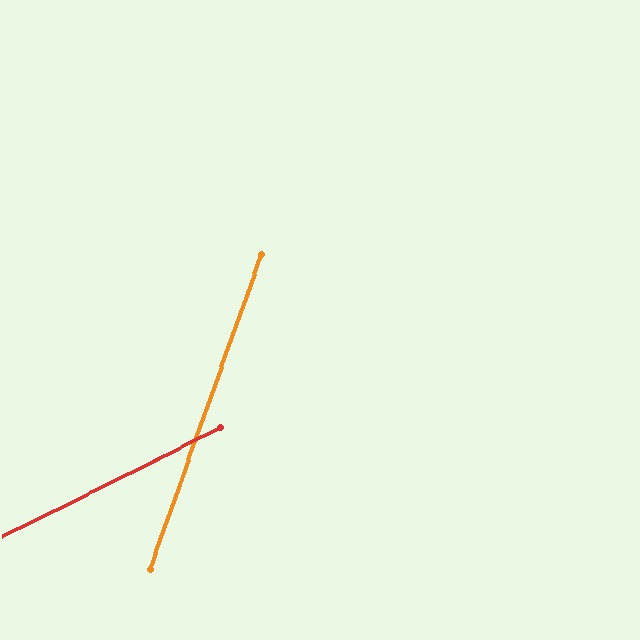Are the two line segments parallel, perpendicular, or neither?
Neither parallel nor perpendicular — they differ by about 44°.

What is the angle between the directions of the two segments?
Approximately 44 degrees.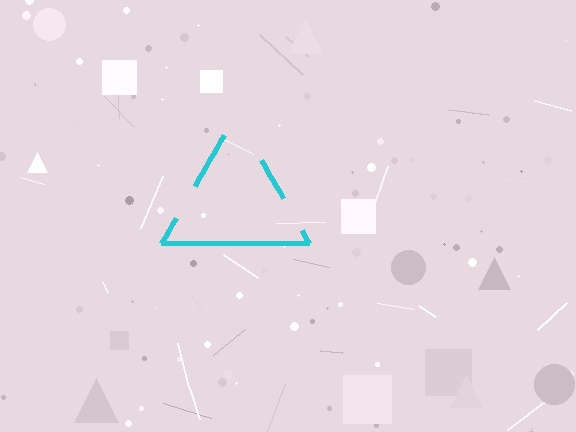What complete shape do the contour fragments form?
The contour fragments form a triangle.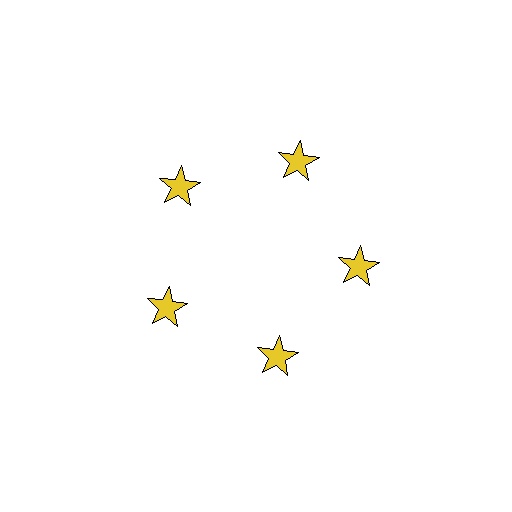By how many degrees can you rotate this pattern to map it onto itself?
The pattern maps onto itself every 72 degrees of rotation.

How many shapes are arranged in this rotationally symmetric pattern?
There are 5 shapes, arranged in 5 groups of 1.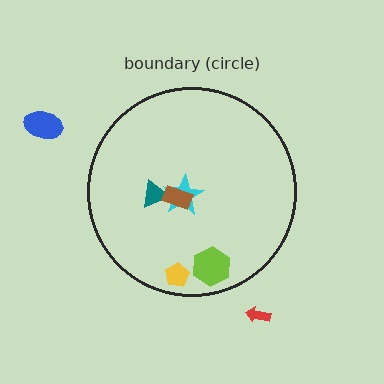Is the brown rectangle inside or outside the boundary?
Inside.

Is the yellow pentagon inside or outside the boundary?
Inside.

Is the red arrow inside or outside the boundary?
Outside.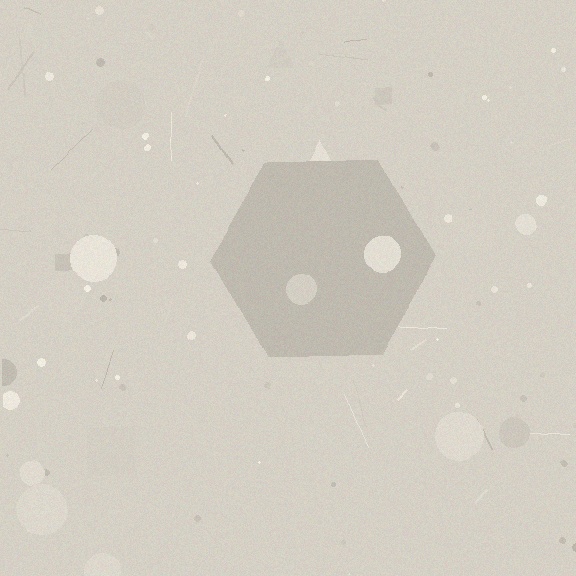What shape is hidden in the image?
A hexagon is hidden in the image.